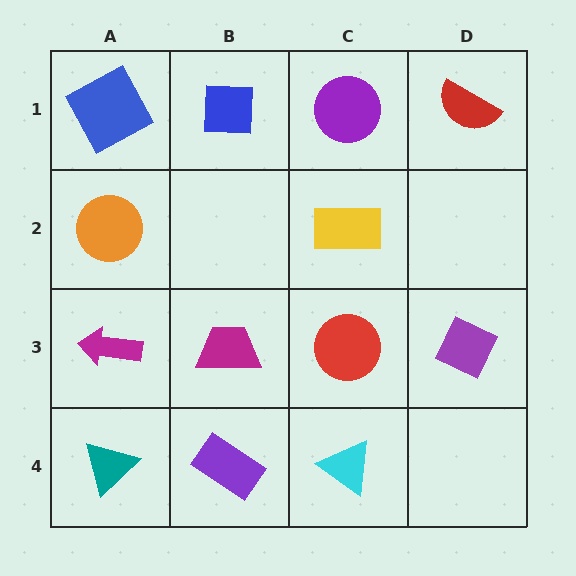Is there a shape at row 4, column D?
No, that cell is empty.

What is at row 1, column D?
A red semicircle.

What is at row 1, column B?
A blue square.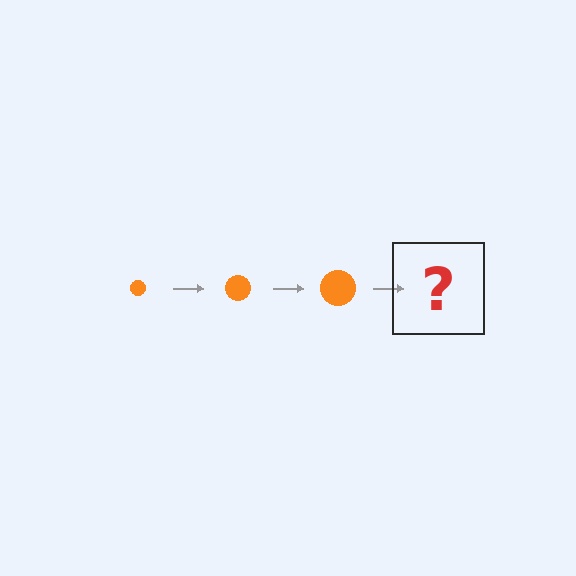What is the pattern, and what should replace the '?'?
The pattern is that the circle gets progressively larger each step. The '?' should be an orange circle, larger than the previous one.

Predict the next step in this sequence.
The next step is an orange circle, larger than the previous one.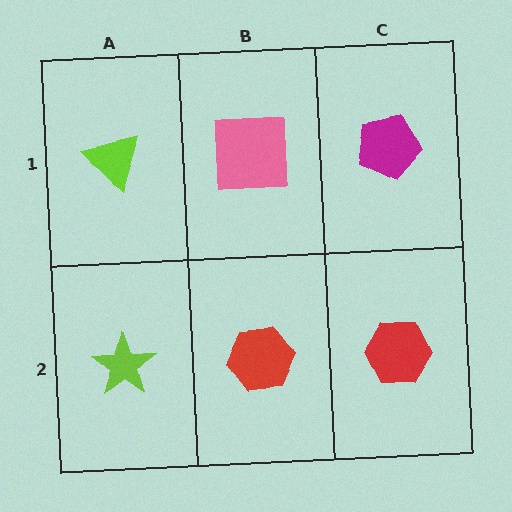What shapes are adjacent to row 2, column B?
A pink square (row 1, column B), a lime star (row 2, column A), a red hexagon (row 2, column C).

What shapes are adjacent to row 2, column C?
A magenta pentagon (row 1, column C), a red hexagon (row 2, column B).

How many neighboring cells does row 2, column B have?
3.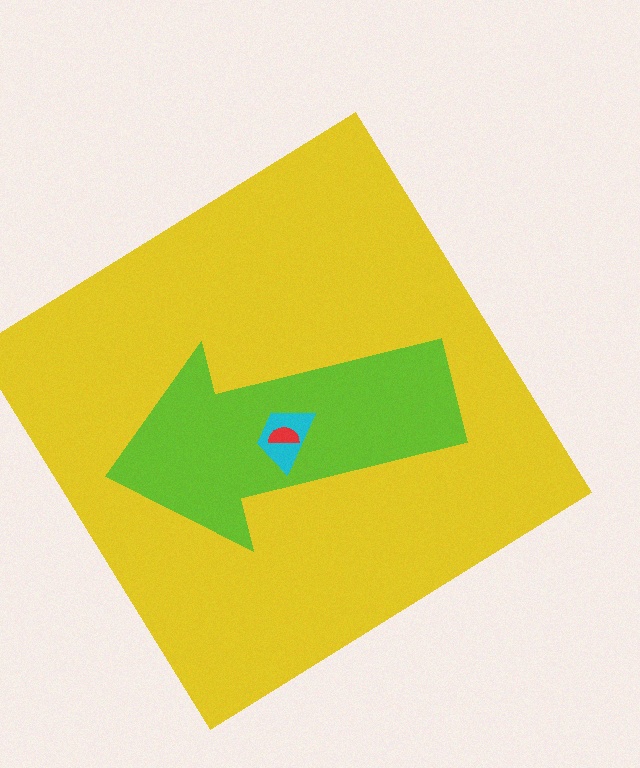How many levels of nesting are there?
4.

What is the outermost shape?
The yellow diamond.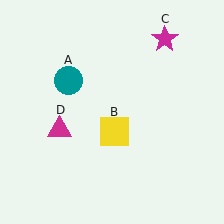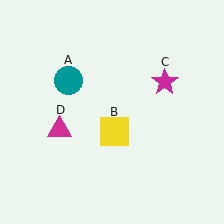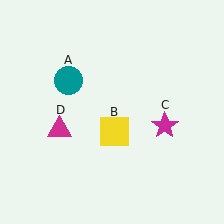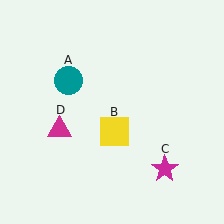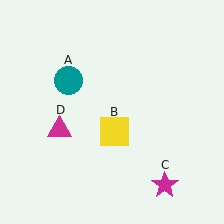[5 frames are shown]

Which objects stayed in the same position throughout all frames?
Teal circle (object A) and yellow square (object B) and magenta triangle (object D) remained stationary.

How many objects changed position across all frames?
1 object changed position: magenta star (object C).